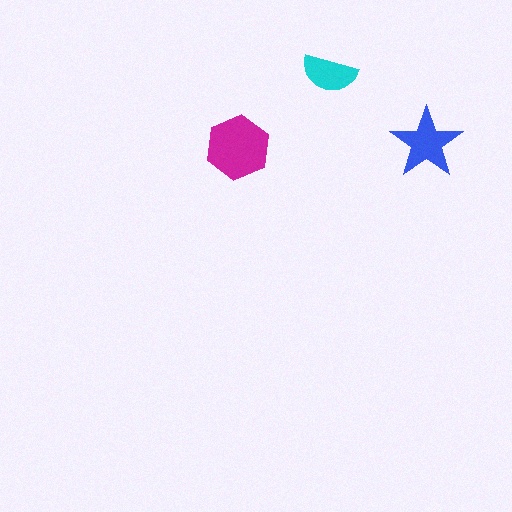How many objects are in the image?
There are 3 objects in the image.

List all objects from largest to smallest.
The magenta hexagon, the blue star, the cyan semicircle.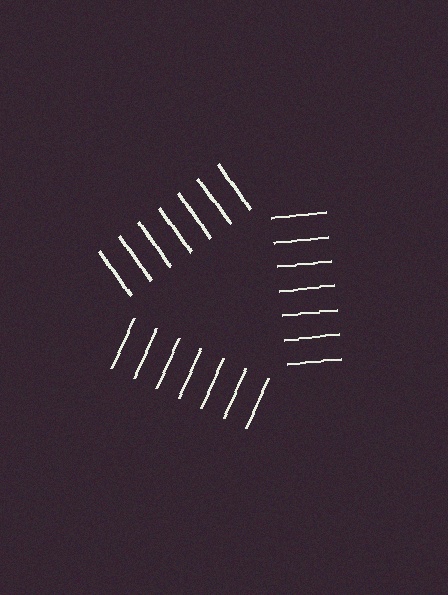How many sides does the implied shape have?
3 sides — the line-ends trace a triangle.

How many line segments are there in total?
21 — 7 along each of the 3 edges.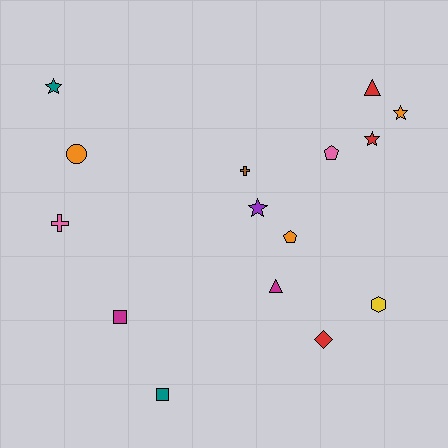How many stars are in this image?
There are 4 stars.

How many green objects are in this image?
There are no green objects.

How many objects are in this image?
There are 15 objects.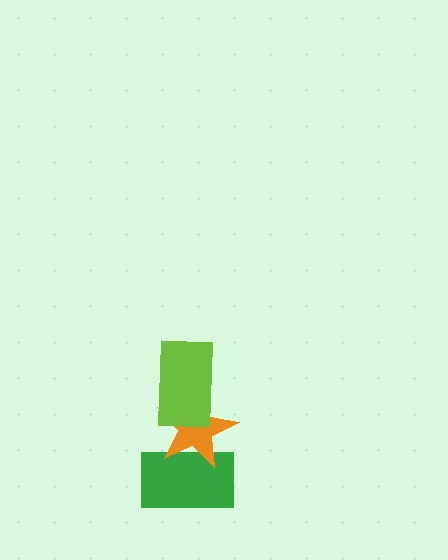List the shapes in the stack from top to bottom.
From top to bottom: the lime rectangle, the orange star, the green rectangle.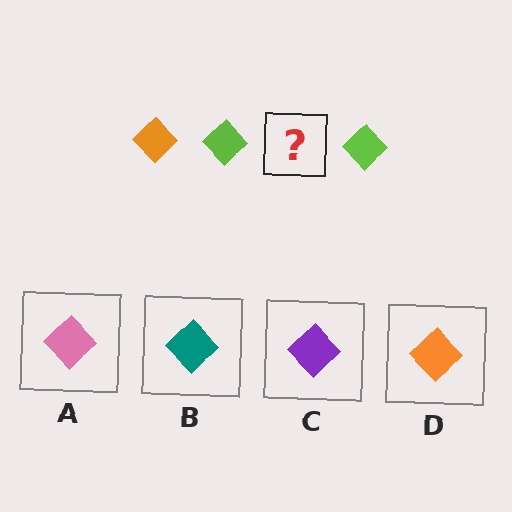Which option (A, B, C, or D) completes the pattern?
D.